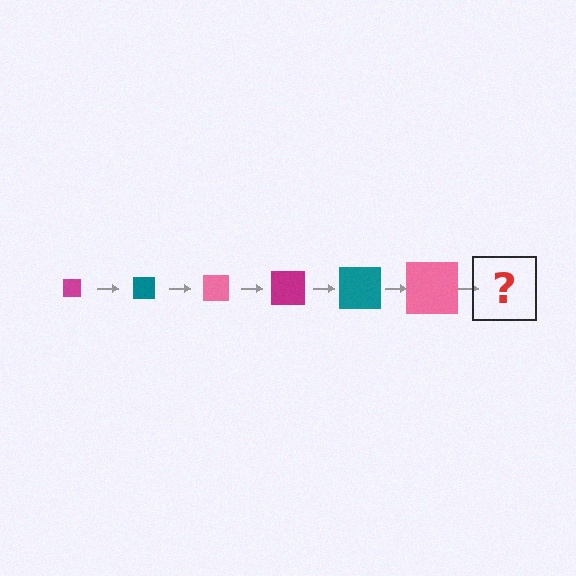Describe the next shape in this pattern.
It should be a magenta square, larger than the previous one.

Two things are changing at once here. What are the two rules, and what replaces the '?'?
The two rules are that the square grows larger each step and the color cycles through magenta, teal, and pink. The '?' should be a magenta square, larger than the previous one.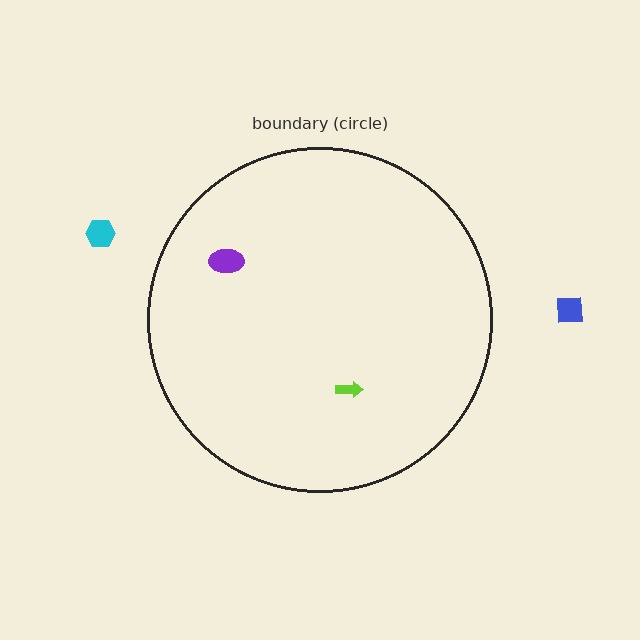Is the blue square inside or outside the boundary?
Outside.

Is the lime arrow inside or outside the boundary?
Inside.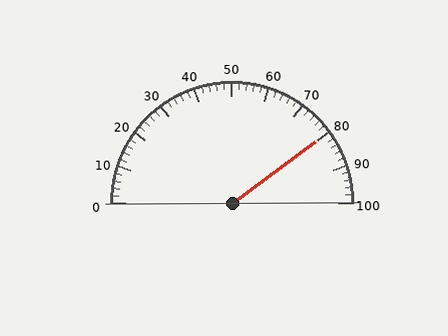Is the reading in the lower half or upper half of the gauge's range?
The reading is in the upper half of the range (0 to 100).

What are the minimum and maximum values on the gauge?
The gauge ranges from 0 to 100.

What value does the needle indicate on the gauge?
The needle indicates approximately 80.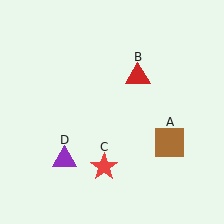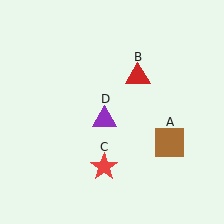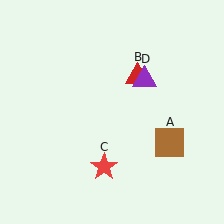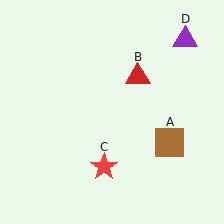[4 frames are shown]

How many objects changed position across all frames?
1 object changed position: purple triangle (object D).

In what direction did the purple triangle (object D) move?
The purple triangle (object D) moved up and to the right.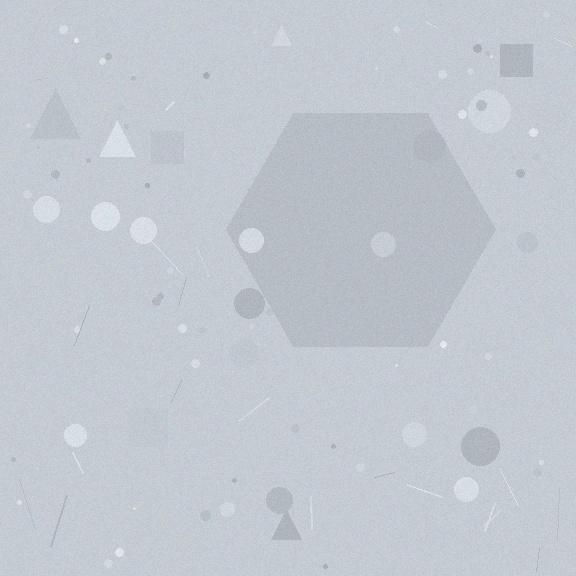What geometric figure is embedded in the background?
A hexagon is embedded in the background.